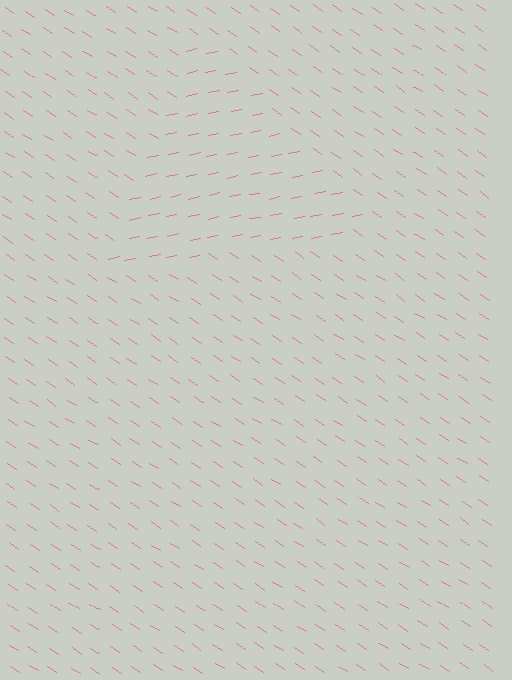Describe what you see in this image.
The image is filled with small pink line segments. A triangle region in the image has lines oriented differently from the surrounding lines, creating a visible texture boundary.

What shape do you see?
I see a triangle.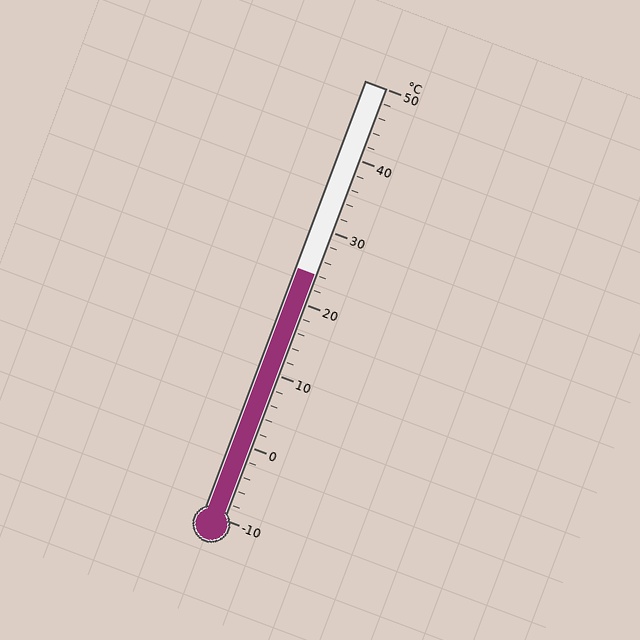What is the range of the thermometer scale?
The thermometer scale ranges from -10°C to 50°C.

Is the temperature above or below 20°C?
The temperature is above 20°C.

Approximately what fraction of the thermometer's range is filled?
The thermometer is filled to approximately 55% of its range.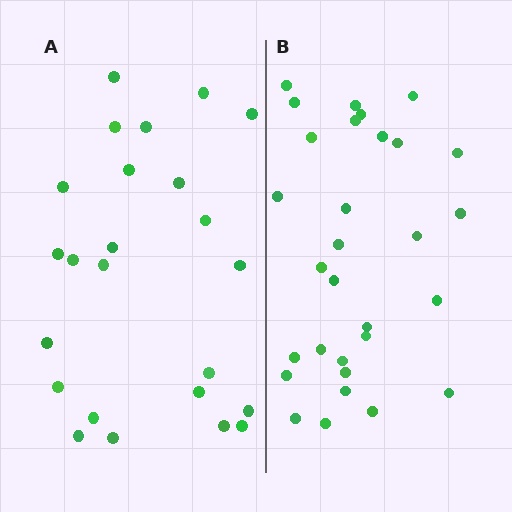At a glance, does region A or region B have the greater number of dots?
Region B (the right region) has more dots.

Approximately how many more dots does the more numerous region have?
Region B has about 6 more dots than region A.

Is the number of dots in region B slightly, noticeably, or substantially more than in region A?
Region B has noticeably more, but not dramatically so. The ratio is roughly 1.2 to 1.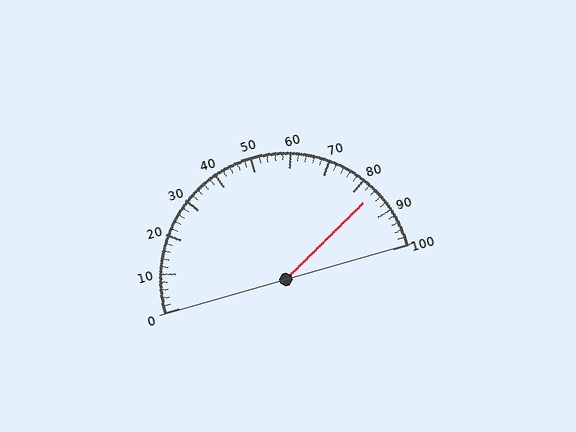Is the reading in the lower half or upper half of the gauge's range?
The reading is in the upper half of the range (0 to 100).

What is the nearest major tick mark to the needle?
The nearest major tick mark is 80.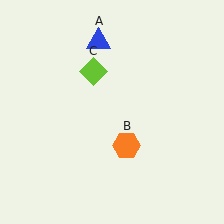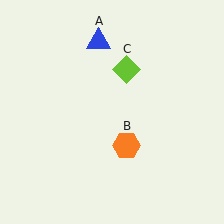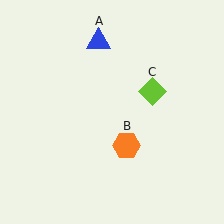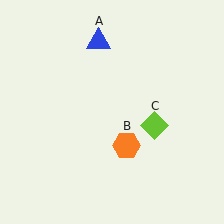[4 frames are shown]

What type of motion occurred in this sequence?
The lime diamond (object C) rotated clockwise around the center of the scene.